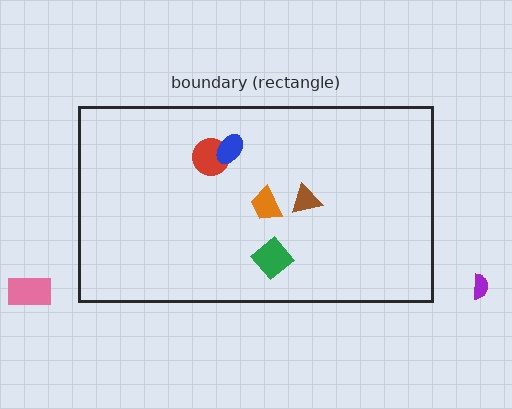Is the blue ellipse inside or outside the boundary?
Inside.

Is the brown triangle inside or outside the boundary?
Inside.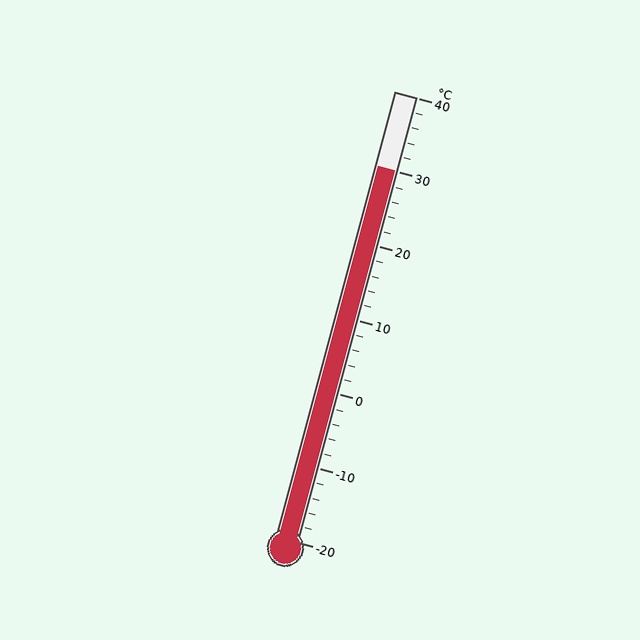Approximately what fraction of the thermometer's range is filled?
The thermometer is filled to approximately 85% of its range.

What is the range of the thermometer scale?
The thermometer scale ranges from -20°C to 40°C.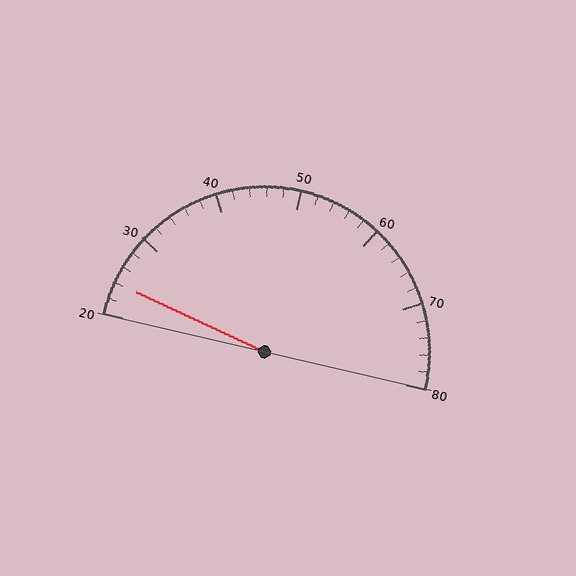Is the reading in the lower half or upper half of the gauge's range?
The reading is in the lower half of the range (20 to 80).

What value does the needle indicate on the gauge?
The needle indicates approximately 24.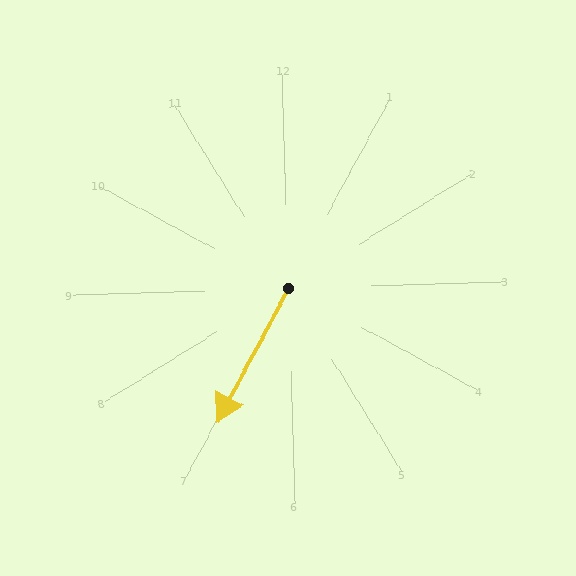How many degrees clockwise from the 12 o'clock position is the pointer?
Approximately 210 degrees.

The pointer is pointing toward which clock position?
Roughly 7 o'clock.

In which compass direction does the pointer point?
Southwest.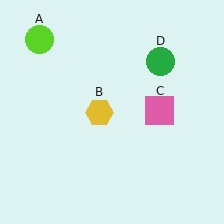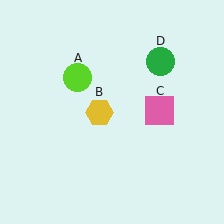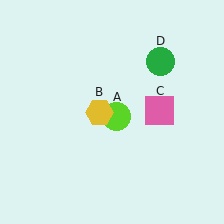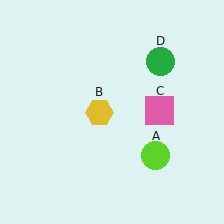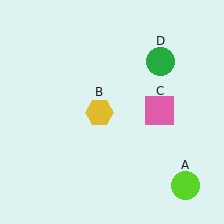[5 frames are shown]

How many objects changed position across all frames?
1 object changed position: lime circle (object A).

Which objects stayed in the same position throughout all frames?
Yellow hexagon (object B) and pink square (object C) and green circle (object D) remained stationary.